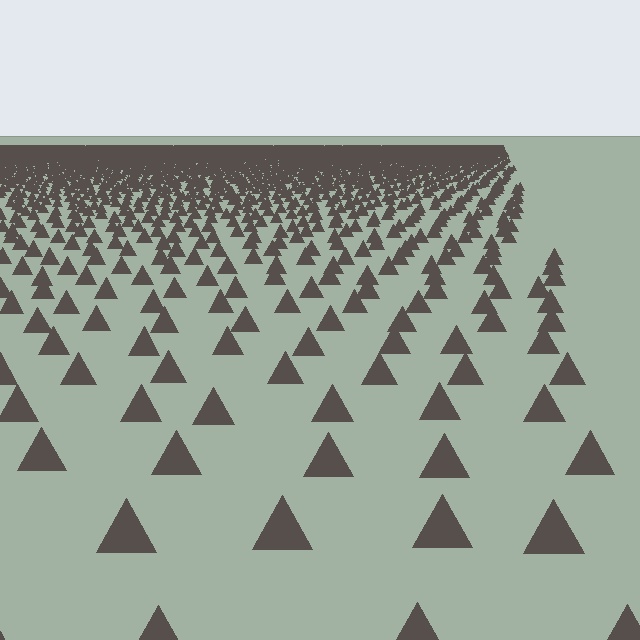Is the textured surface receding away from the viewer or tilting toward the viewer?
The surface is receding away from the viewer. Texture elements get smaller and denser toward the top.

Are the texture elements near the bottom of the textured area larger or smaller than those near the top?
Larger. Near the bottom, elements are closer to the viewer and appear at a bigger on-screen size.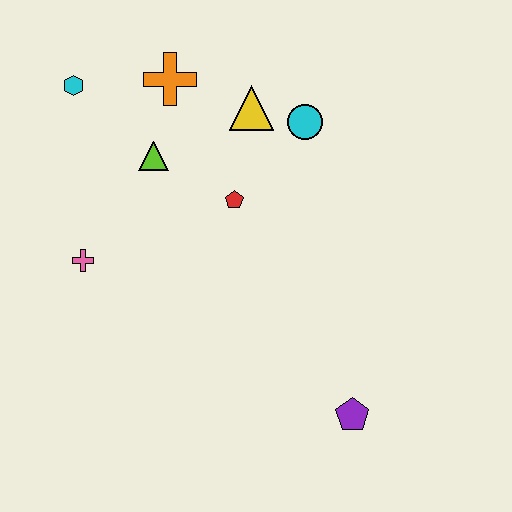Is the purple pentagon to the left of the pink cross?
No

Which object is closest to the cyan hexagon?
The orange cross is closest to the cyan hexagon.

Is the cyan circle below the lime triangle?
No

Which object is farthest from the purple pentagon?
The cyan hexagon is farthest from the purple pentagon.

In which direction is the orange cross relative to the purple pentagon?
The orange cross is above the purple pentagon.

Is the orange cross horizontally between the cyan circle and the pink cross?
Yes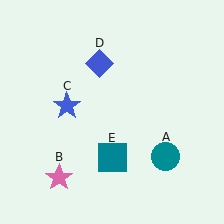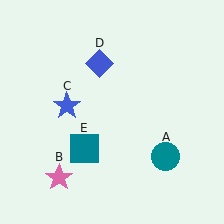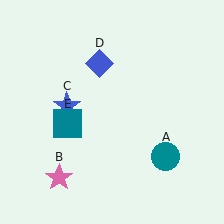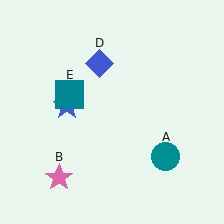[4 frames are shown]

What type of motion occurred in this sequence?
The teal square (object E) rotated clockwise around the center of the scene.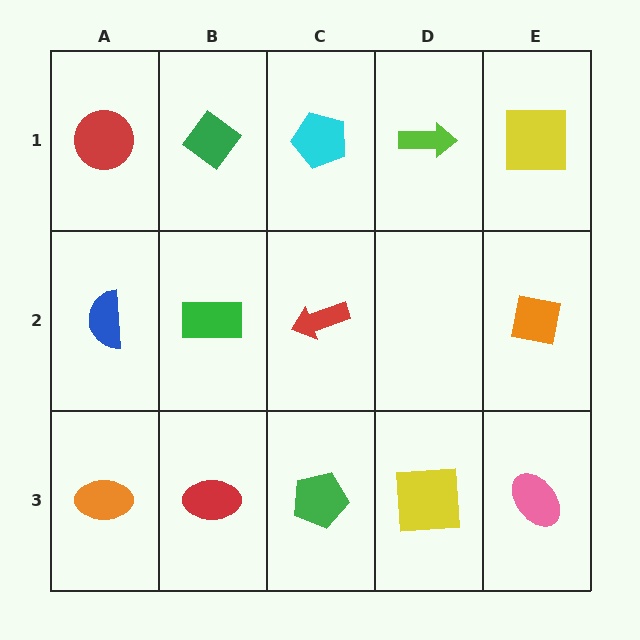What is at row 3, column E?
A pink ellipse.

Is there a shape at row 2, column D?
No, that cell is empty.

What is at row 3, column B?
A red ellipse.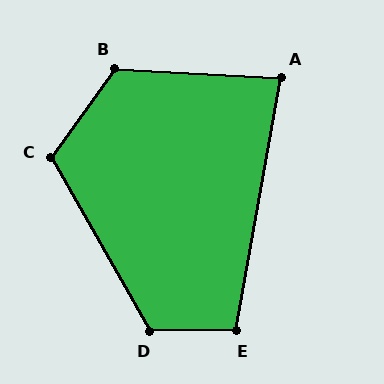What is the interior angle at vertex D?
Approximately 119 degrees (obtuse).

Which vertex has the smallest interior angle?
A, at approximately 83 degrees.